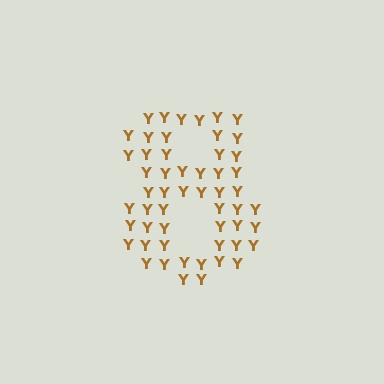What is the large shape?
The large shape is the digit 8.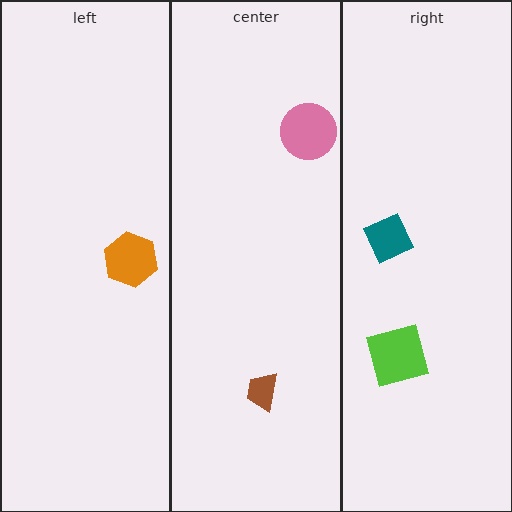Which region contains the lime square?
The right region.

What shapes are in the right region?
The lime square, the teal diamond.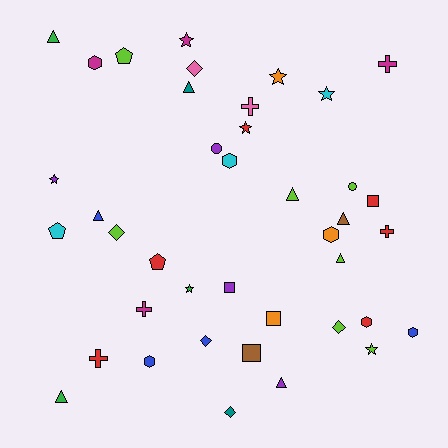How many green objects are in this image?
There are 3 green objects.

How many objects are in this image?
There are 40 objects.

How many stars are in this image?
There are 7 stars.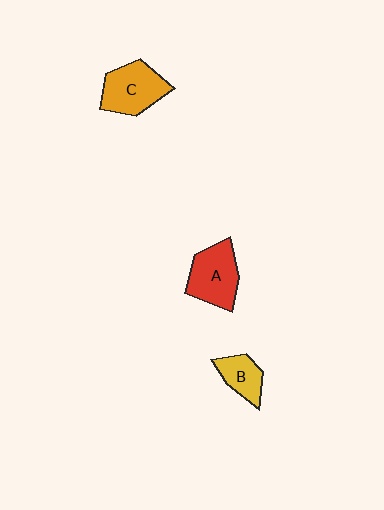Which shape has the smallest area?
Shape B (yellow).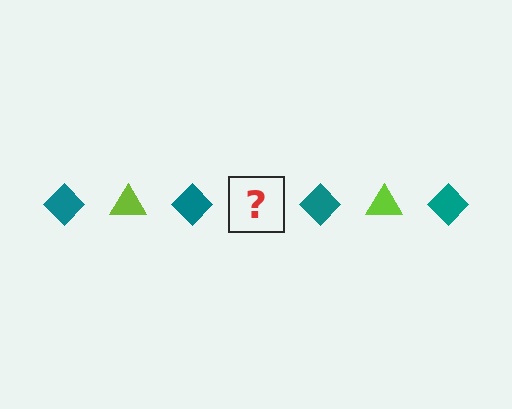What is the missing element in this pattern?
The missing element is a lime triangle.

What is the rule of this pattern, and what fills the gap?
The rule is that the pattern alternates between teal diamond and lime triangle. The gap should be filled with a lime triangle.